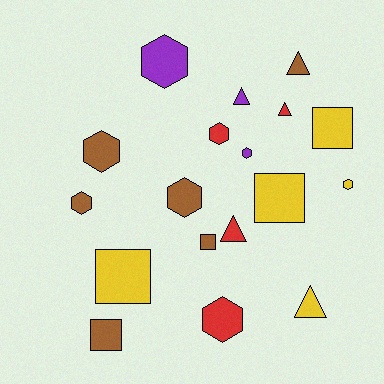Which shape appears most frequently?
Hexagon, with 8 objects.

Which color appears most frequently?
Brown, with 6 objects.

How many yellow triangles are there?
There is 1 yellow triangle.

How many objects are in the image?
There are 18 objects.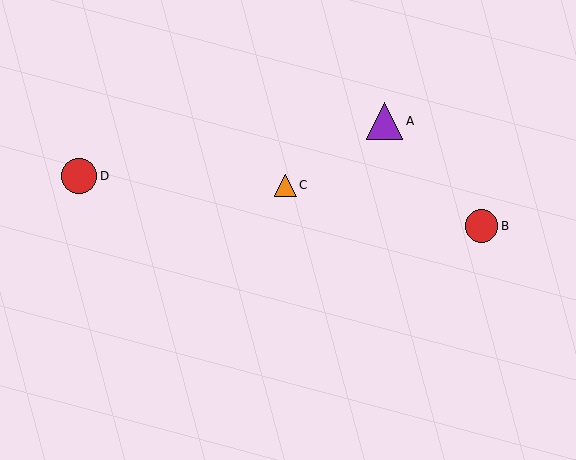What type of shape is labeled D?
Shape D is a red circle.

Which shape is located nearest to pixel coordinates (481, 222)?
The red circle (labeled B) at (482, 226) is nearest to that location.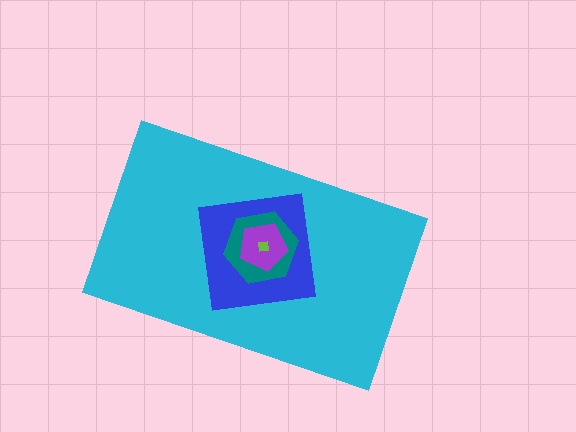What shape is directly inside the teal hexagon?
The purple pentagon.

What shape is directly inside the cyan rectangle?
The blue square.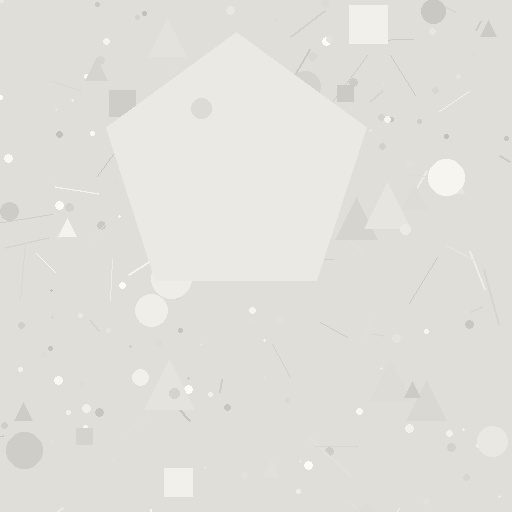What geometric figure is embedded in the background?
A pentagon is embedded in the background.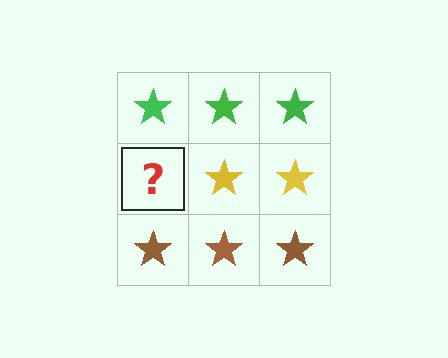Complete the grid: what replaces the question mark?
The question mark should be replaced with a yellow star.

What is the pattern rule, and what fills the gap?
The rule is that each row has a consistent color. The gap should be filled with a yellow star.